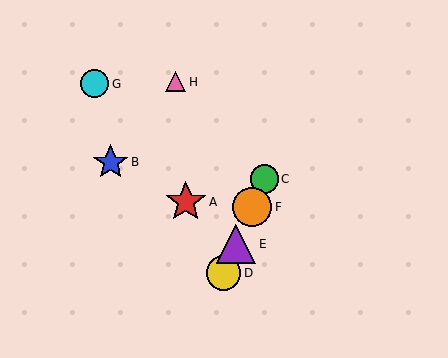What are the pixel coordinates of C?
Object C is at (264, 179).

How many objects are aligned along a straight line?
4 objects (C, D, E, F) are aligned along a straight line.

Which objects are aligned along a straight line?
Objects C, D, E, F are aligned along a straight line.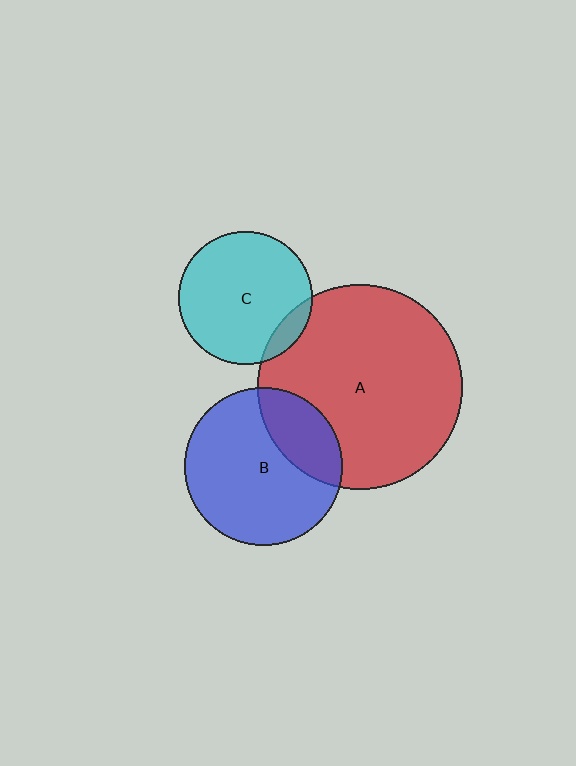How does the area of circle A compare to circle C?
Approximately 2.4 times.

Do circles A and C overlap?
Yes.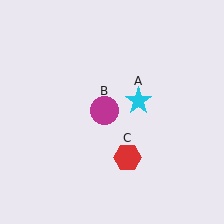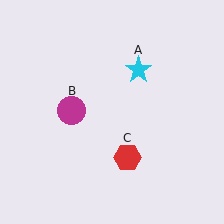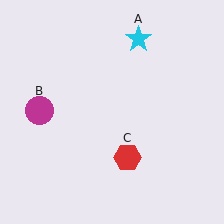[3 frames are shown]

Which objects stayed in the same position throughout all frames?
Red hexagon (object C) remained stationary.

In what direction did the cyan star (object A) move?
The cyan star (object A) moved up.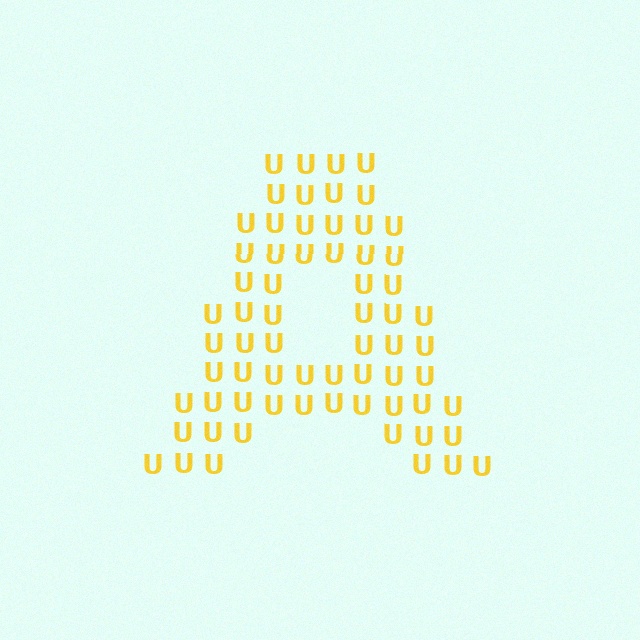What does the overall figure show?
The overall figure shows the letter A.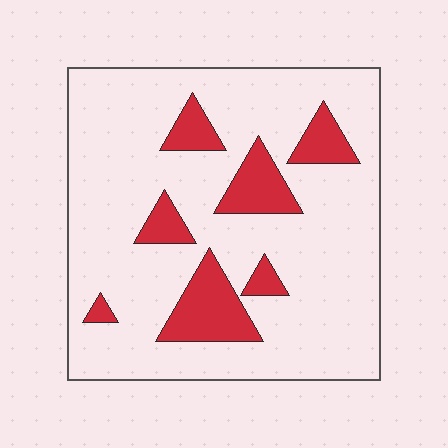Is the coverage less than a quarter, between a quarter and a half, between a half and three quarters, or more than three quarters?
Less than a quarter.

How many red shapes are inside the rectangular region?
7.